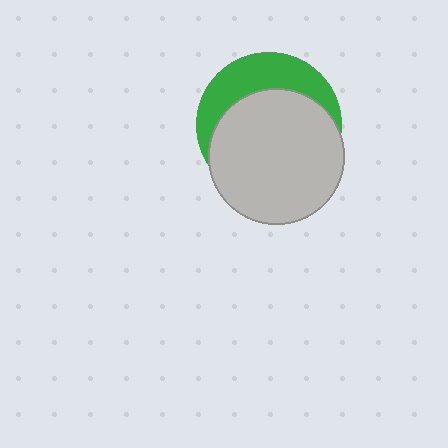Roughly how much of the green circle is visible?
A small part of it is visible (roughly 33%).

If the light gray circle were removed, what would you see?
You would see the complete green circle.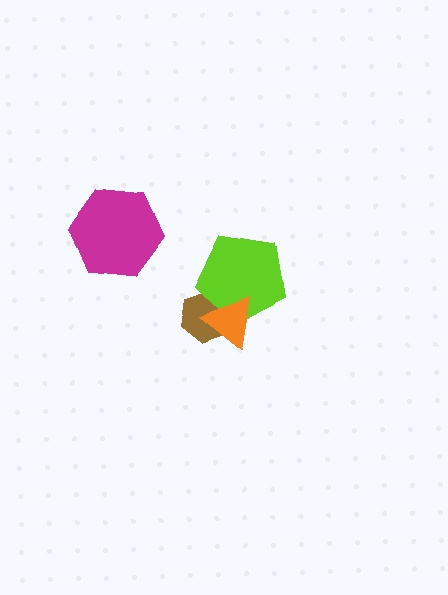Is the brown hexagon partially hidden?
Yes, it is partially covered by another shape.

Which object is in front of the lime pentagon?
The orange triangle is in front of the lime pentagon.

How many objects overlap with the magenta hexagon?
0 objects overlap with the magenta hexagon.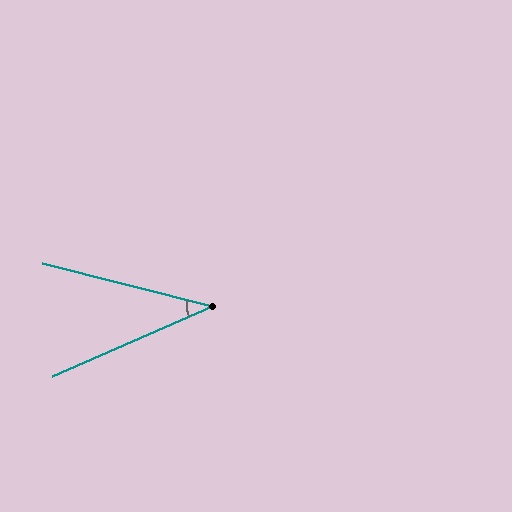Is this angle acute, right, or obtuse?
It is acute.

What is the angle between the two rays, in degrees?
Approximately 38 degrees.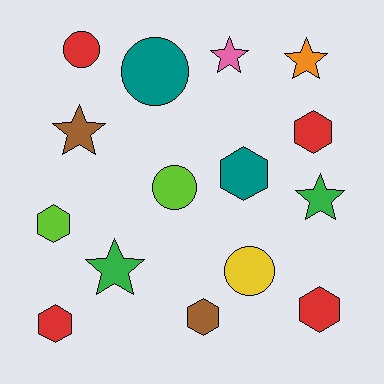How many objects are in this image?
There are 15 objects.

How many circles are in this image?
There are 4 circles.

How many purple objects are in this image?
There are no purple objects.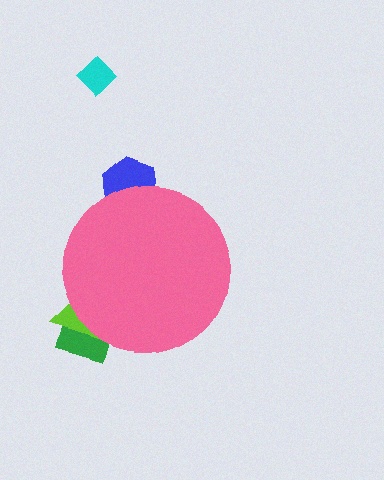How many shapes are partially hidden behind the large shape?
3 shapes are partially hidden.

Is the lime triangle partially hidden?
Yes, the lime triangle is partially hidden behind the pink circle.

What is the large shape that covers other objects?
A pink circle.